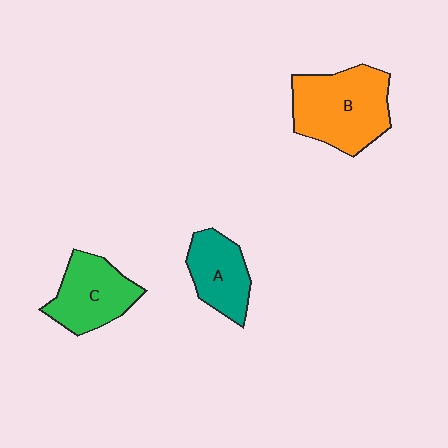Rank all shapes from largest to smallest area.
From largest to smallest: B (orange), C (green), A (teal).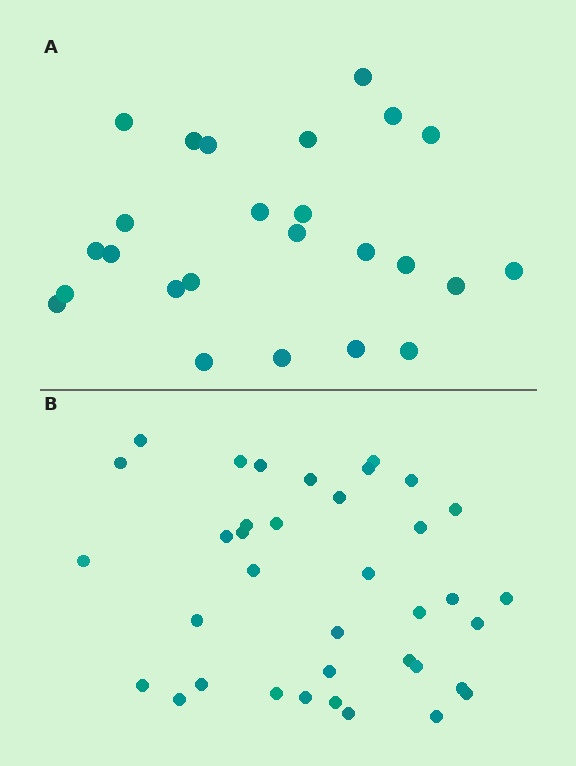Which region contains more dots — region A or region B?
Region B (the bottom region) has more dots.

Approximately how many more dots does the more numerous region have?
Region B has roughly 12 or so more dots than region A.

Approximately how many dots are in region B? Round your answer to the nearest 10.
About 40 dots. (The exact count is 37, which rounds to 40.)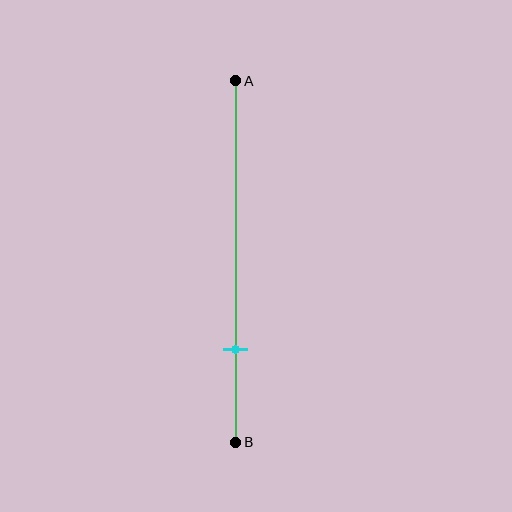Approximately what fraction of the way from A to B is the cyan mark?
The cyan mark is approximately 75% of the way from A to B.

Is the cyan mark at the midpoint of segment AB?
No, the mark is at about 75% from A, not at the 50% midpoint.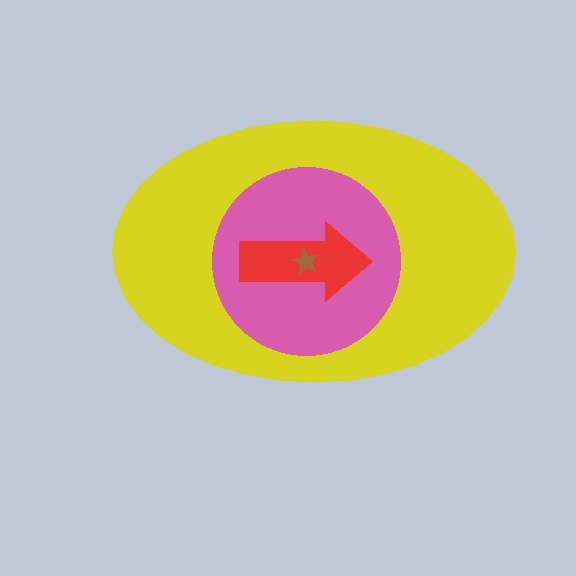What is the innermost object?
The brown star.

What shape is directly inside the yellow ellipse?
The pink circle.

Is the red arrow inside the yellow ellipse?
Yes.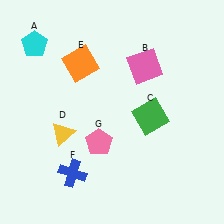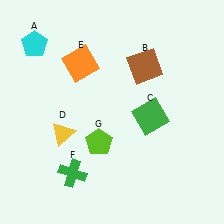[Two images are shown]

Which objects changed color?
B changed from pink to brown. F changed from blue to green. G changed from pink to lime.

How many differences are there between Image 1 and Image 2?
There are 3 differences between the two images.